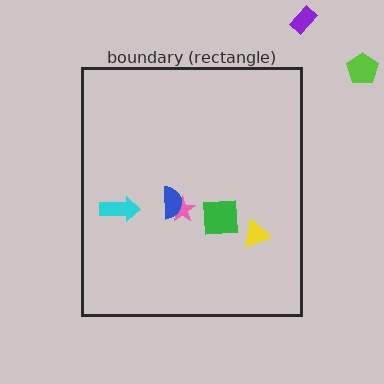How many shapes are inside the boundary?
5 inside, 2 outside.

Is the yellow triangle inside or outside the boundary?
Inside.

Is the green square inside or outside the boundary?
Inside.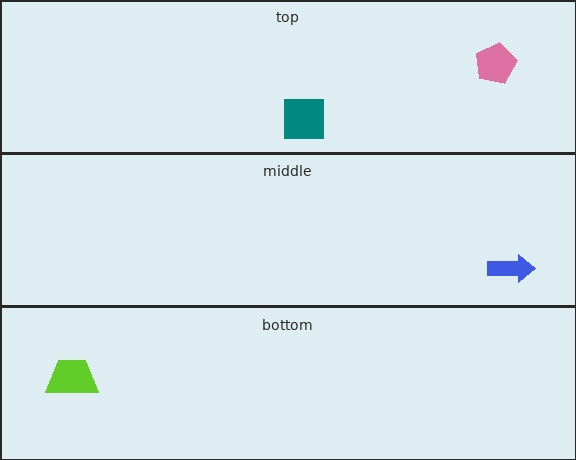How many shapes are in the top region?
2.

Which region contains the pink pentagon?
The top region.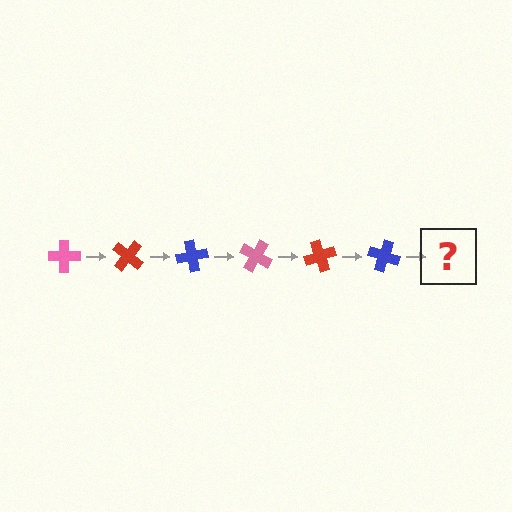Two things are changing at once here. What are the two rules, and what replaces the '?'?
The two rules are that it rotates 40 degrees each step and the color cycles through pink, red, and blue. The '?' should be a pink cross, rotated 240 degrees from the start.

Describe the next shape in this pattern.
It should be a pink cross, rotated 240 degrees from the start.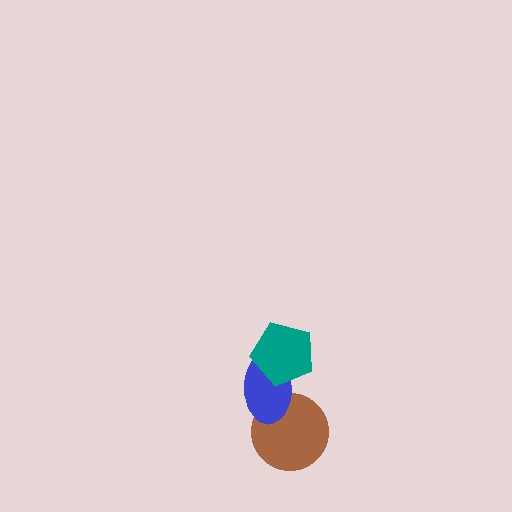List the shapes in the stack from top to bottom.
From top to bottom: the teal pentagon, the blue ellipse, the brown circle.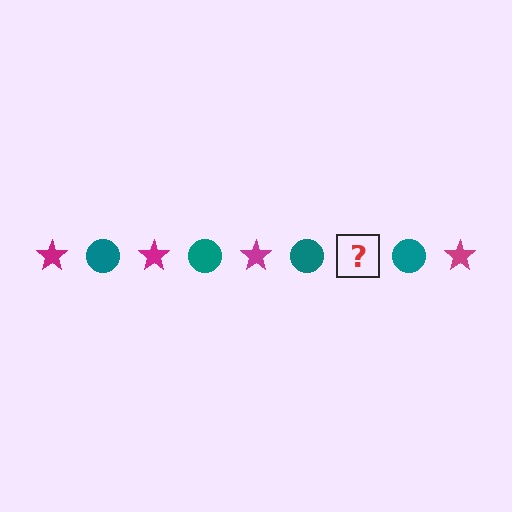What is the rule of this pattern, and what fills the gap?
The rule is that the pattern alternates between magenta star and teal circle. The gap should be filled with a magenta star.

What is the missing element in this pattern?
The missing element is a magenta star.